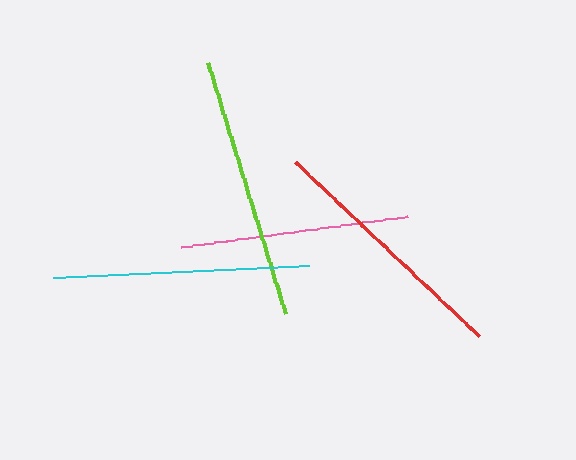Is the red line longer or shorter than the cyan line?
The cyan line is longer than the red line.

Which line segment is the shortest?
The pink line is the shortest at approximately 230 pixels.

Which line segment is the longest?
The lime line is the longest at approximately 263 pixels.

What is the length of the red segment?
The red segment is approximately 254 pixels long.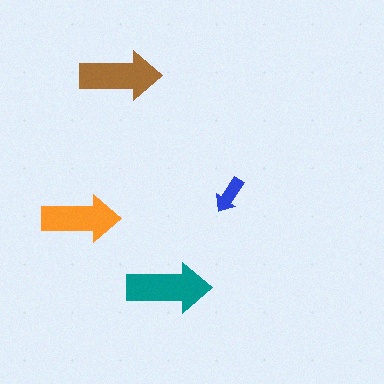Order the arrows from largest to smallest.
the teal one, the brown one, the orange one, the blue one.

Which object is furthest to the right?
The blue arrow is rightmost.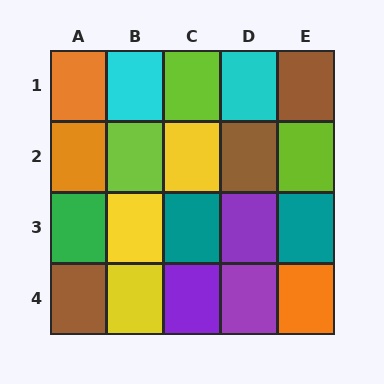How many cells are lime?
3 cells are lime.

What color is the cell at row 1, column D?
Cyan.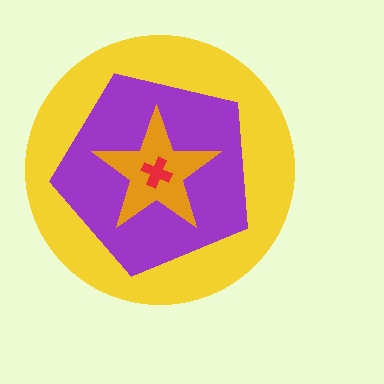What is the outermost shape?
The yellow circle.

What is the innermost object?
The red cross.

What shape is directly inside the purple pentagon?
The orange star.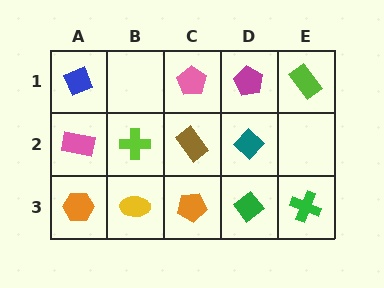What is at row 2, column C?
A brown rectangle.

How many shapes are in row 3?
5 shapes.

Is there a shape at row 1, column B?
No, that cell is empty.